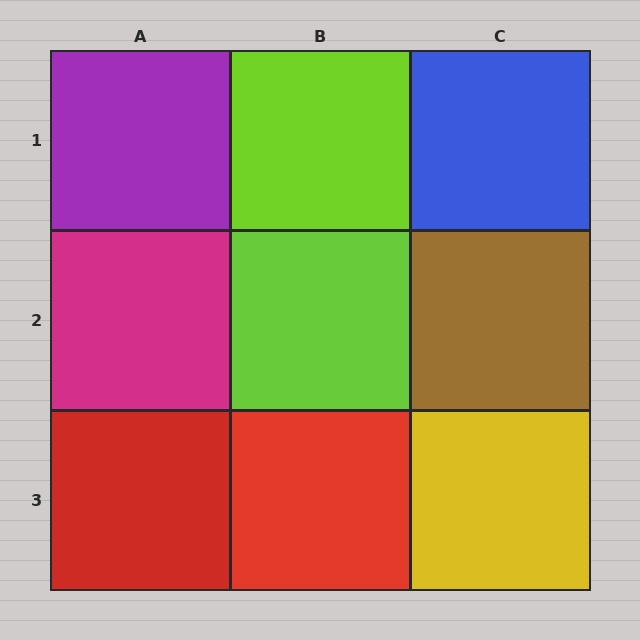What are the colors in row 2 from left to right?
Magenta, lime, brown.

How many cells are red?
2 cells are red.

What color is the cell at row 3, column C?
Yellow.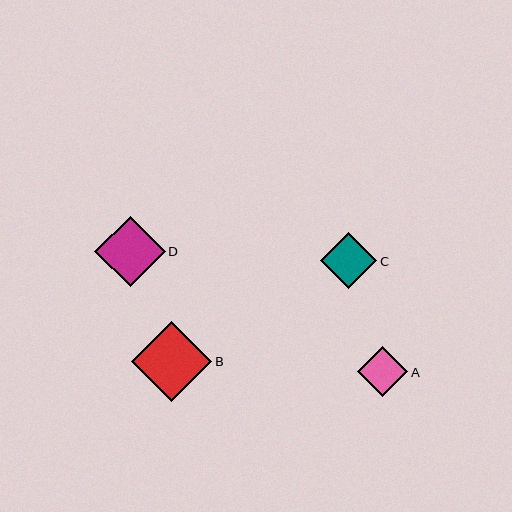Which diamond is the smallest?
Diamond A is the smallest with a size of approximately 50 pixels.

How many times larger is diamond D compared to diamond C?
Diamond D is approximately 1.2 times the size of diamond C.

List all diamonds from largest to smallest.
From largest to smallest: B, D, C, A.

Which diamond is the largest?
Diamond B is the largest with a size of approximately 80 pixels.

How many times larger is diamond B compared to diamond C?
Diamond B is approximately 1.4 times the size of diamond C.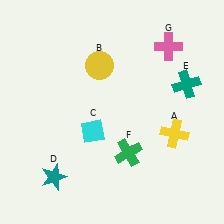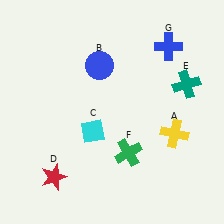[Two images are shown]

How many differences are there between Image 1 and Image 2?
There are 3 differences between the two images.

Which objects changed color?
B changed from yellow to blue. D changed from teal to red. G changed from pink to blue.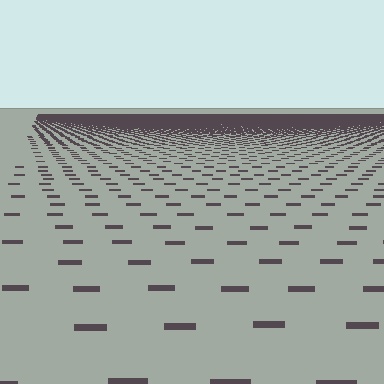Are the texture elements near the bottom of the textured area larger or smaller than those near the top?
Larger. Near the bottom, elements are closer to the viewer and appear at a bigger on-screen size.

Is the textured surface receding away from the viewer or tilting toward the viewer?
The surface is receding away from the viewer. Texture elements get smaller and denser toward the top.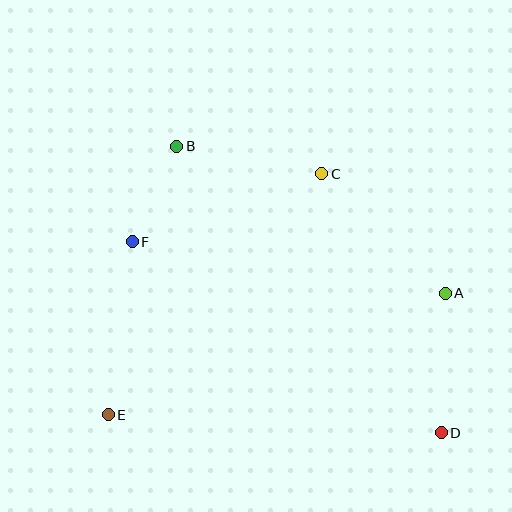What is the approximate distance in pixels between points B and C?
The distance between B and C is approximately 148 pixels.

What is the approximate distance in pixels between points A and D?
The distance between A and D is approximately 140 pixels.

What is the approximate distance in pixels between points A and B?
The distance between A and B is approximately 306 pixels.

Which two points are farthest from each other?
Points B and D are farthest from each other.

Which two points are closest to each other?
Points B and F are closest to each other.